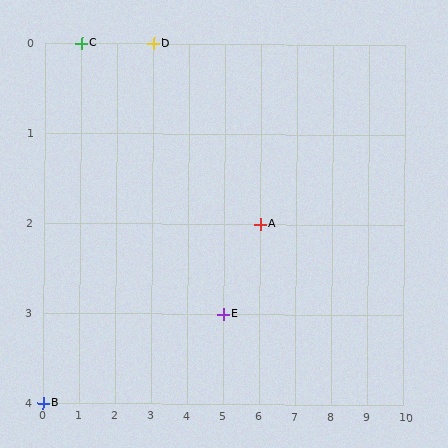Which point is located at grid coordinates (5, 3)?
Point E is at (5, 3).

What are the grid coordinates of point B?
Point B is at grid coordinates (0, 4).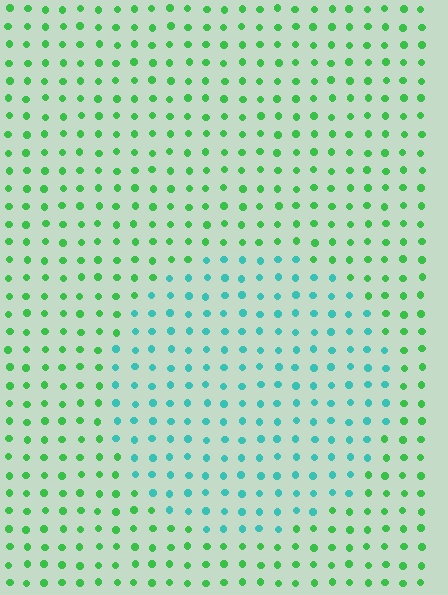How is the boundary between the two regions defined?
The boundary is defined purely by a slight shift in hue (about 49 degrees). Spacing, size, and orientation are identical on both sides.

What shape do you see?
I see a circle.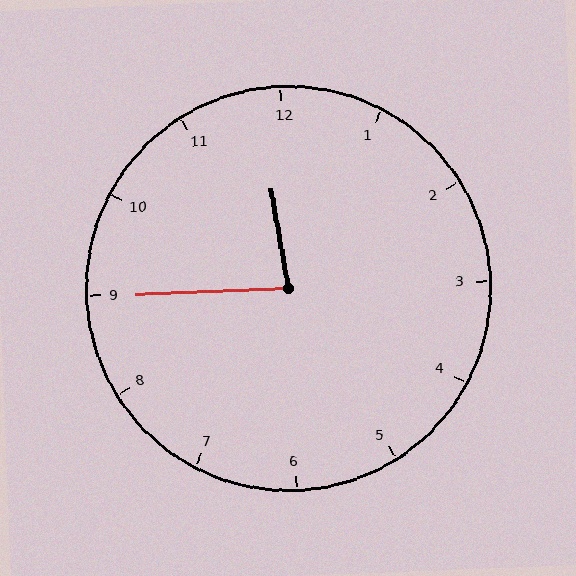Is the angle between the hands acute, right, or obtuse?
It is acute.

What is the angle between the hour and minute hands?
Approximately 82 degrees.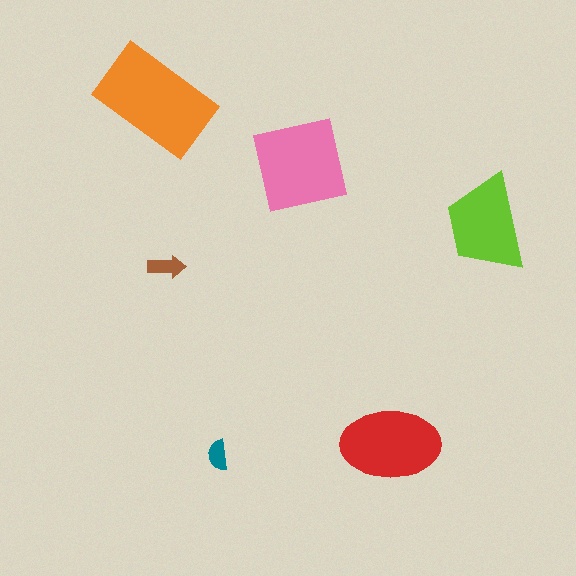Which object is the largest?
The orange rectangle.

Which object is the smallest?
The teal semicircle.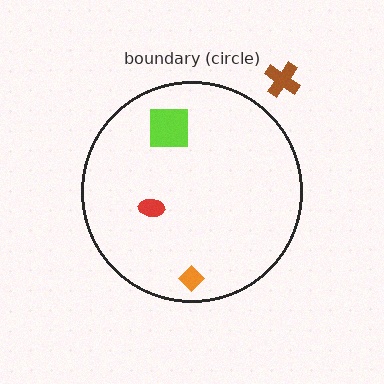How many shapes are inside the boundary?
3 inside, 1 outside.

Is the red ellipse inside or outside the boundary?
Inside.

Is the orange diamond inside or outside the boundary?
Inside.